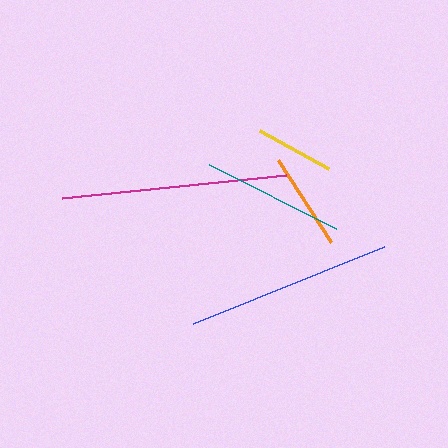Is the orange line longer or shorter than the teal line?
The teal line is longer than the orange line.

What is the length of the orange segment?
The orange segment is approximately 98 pixels long.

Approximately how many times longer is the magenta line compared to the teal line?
The magenta line is approximately 1.6 times the length of the teal line.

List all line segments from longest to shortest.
From longest to shortest: magenta, blue, teal, orange, yellow.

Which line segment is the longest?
The magenta line is the longest at approximately 225 pixels.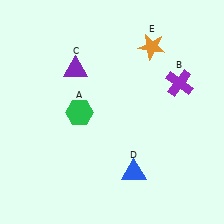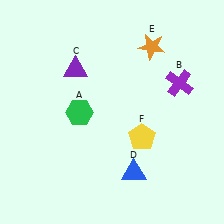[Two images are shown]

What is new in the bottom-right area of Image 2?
A yellow pentagon (F) was added in the bottom-right area of Image 2.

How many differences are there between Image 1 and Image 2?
There is 1 difference between the two images.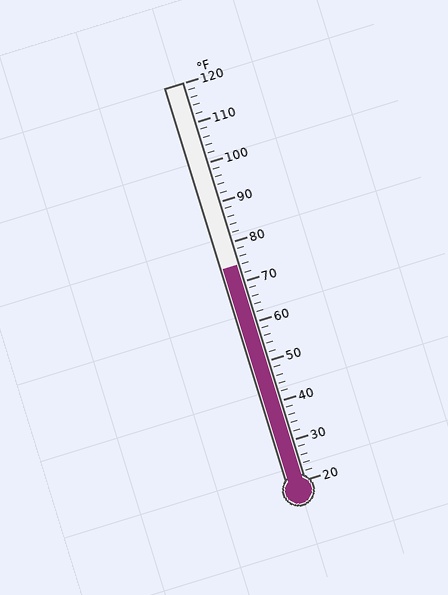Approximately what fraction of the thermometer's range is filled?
The thermometer is filled to approximately 55% of its range.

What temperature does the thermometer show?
The thermometer shows approximately 74°F.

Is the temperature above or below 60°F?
The temperature is above 60°F.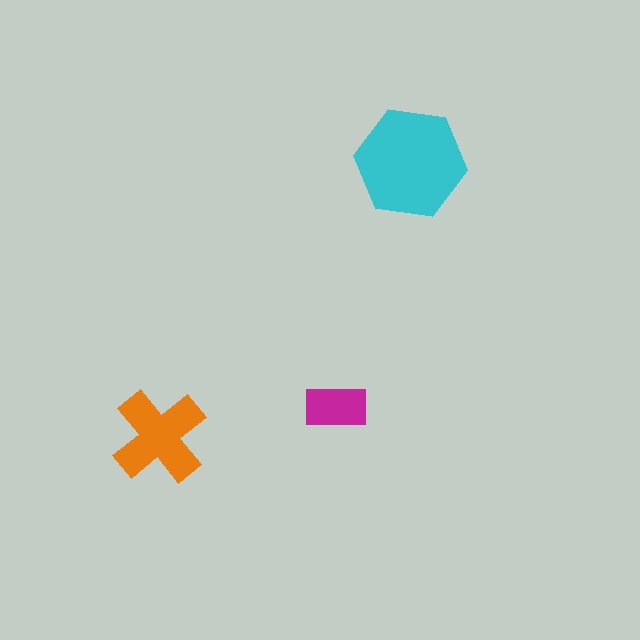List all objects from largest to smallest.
The cyan hexagon, the orange cross, the magenta rectangle.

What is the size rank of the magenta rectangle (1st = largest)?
3rd.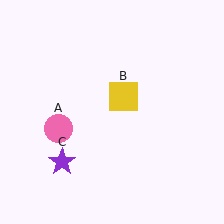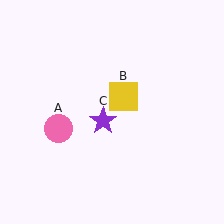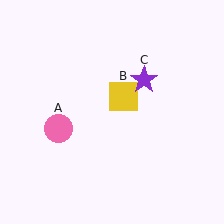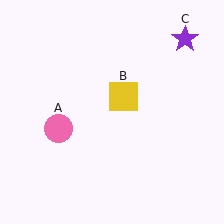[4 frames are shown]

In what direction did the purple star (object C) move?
The purple star (object C) moved up and to the right.